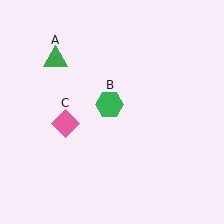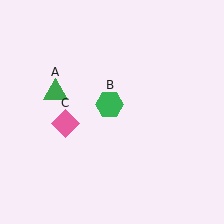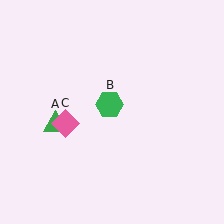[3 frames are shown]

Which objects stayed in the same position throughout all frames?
Green hexagon (object B) and pink diamond (object C) remained stationary.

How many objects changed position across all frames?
1 object changed position: green triangle (object A).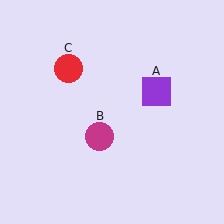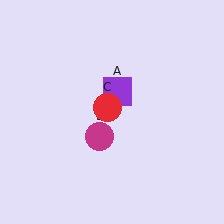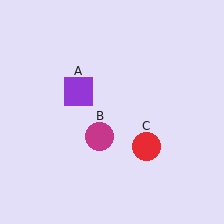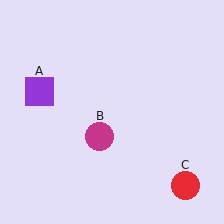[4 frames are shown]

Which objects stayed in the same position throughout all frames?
Magenta circle (object B) remained stationary.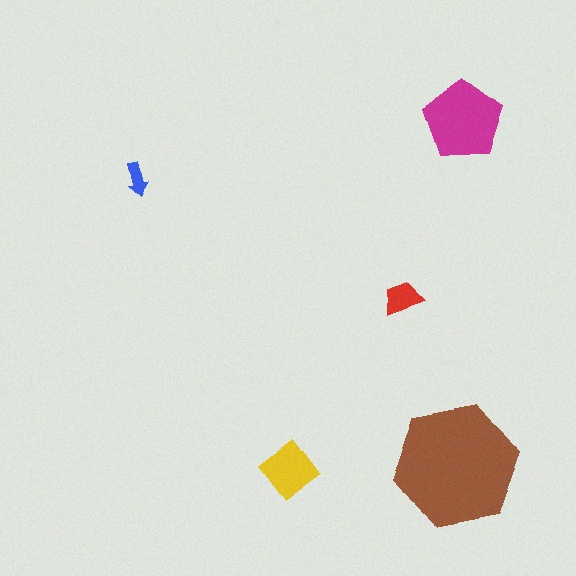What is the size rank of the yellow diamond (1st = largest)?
3rd.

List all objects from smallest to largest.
The blue arrow, the red trapezoid, the yellow diamond, the magenta pentagon, the brown hexagon.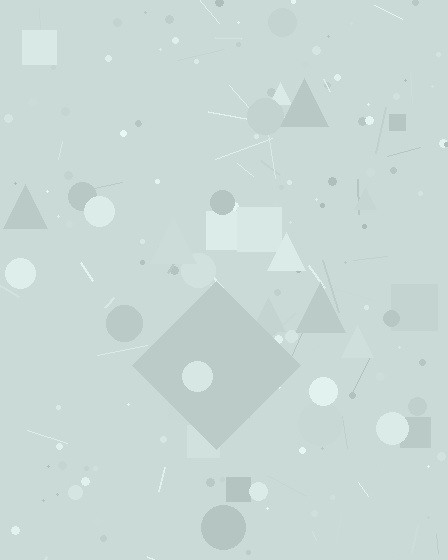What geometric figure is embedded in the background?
A diamond is embedded in the background.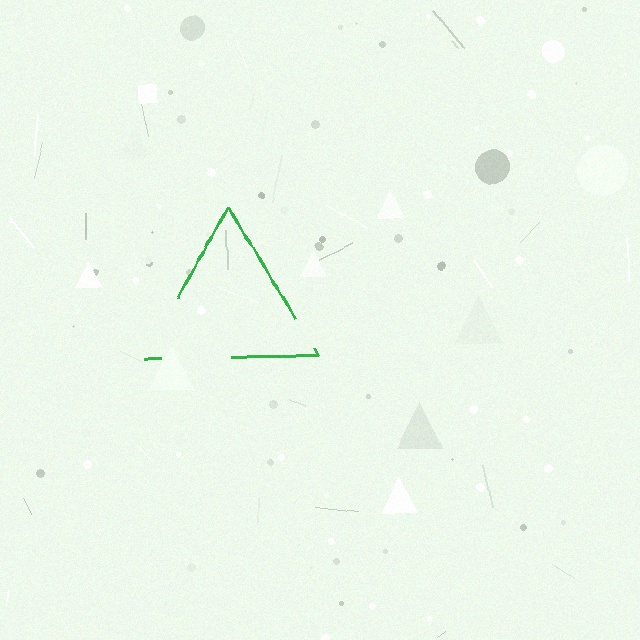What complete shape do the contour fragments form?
The contour fragments form a triangle.